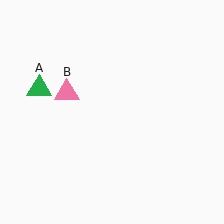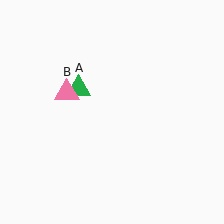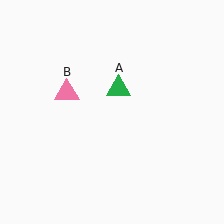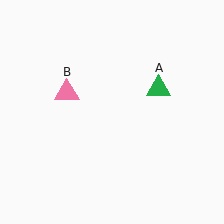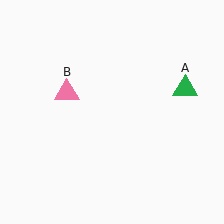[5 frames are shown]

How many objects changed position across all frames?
1 object changed position: green triangle (object A).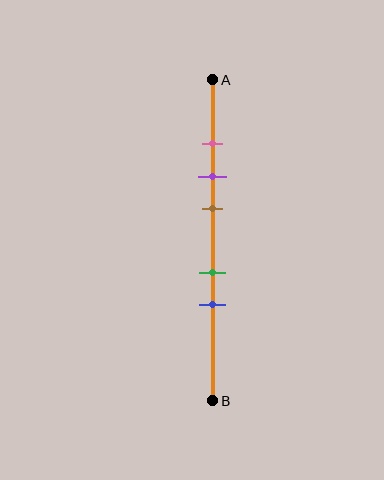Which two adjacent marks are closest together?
The pink and purple marks are the closest adjacent pair.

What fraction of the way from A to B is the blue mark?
The blue mark is approximately 70% (0.7) of the way from A to B.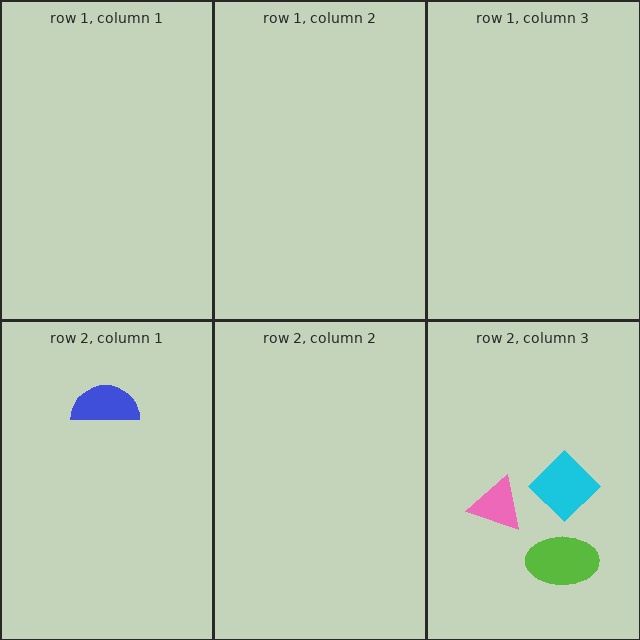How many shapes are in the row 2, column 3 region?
3.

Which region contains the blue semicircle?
The row 2, column 1 region.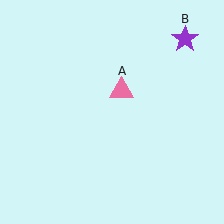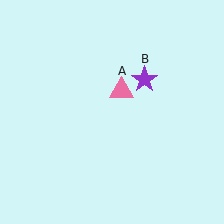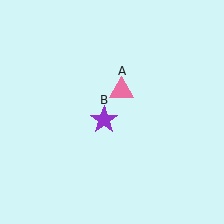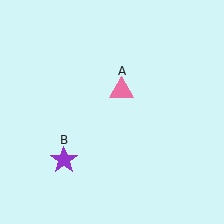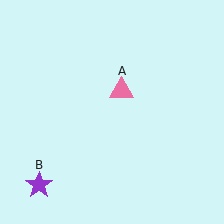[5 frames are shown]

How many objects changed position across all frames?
1 object changed position: purple star (object B).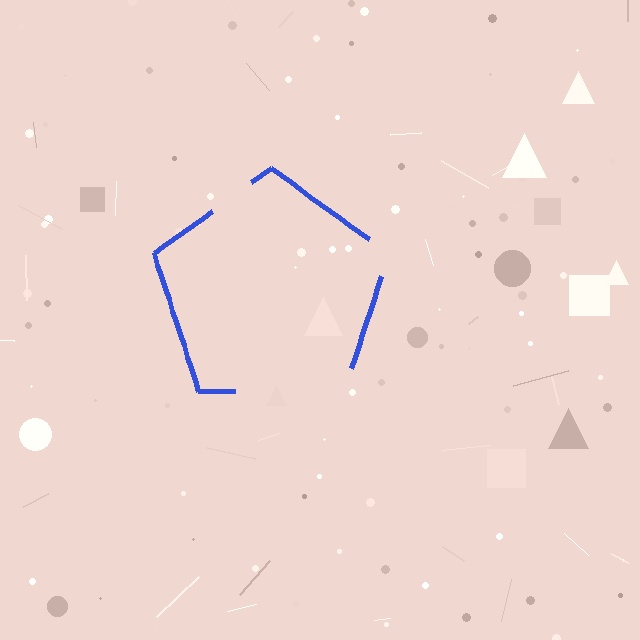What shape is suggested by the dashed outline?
The dashed outline suggests a pentagon.